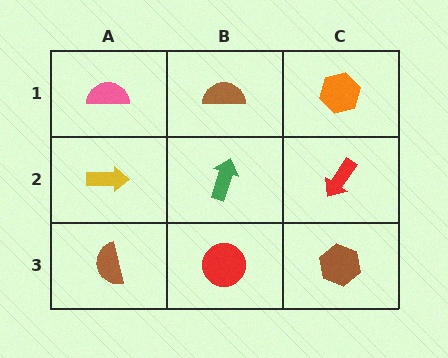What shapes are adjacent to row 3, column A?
A yellow arrow (row 2, column A), a red circle (row 3, column B).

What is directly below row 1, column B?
A green arrow.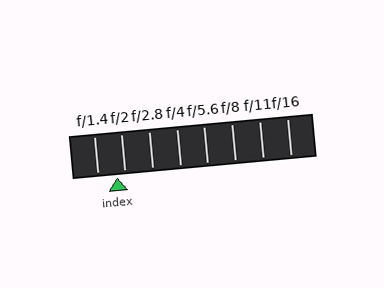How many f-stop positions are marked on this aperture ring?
There are 8 f-stop positions marked.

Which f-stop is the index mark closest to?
The index mark is closest to f/2.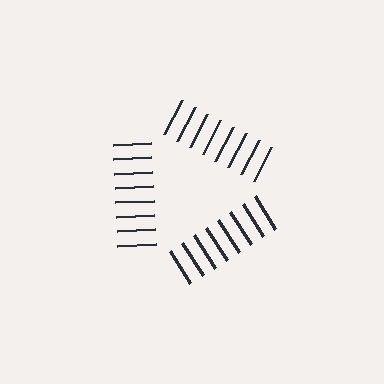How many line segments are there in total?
24 — 8 along each of the 3 edges.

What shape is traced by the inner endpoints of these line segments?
An illusory triangle — the line segments terminate on its edges but no continuous stroke is drawn.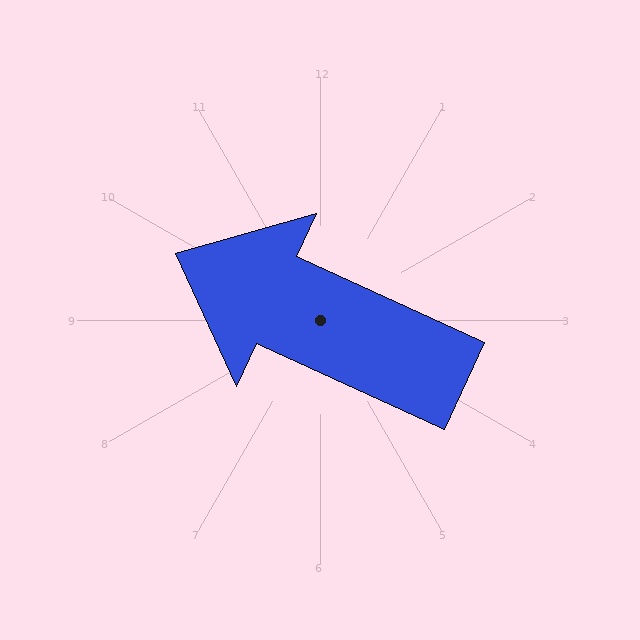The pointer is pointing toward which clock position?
Roughly 10 o'clock.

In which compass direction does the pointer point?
Northwest.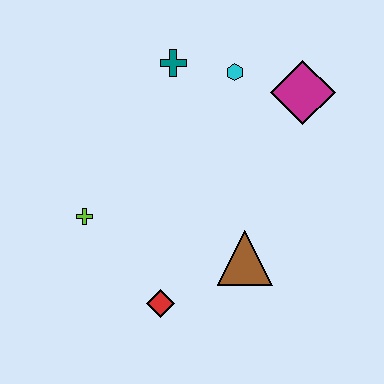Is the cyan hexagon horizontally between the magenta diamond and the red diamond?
Yes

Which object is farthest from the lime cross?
The magenta diamond is farthest from the lime cross.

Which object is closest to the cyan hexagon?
The teal cross is closest to the cyan hexagon.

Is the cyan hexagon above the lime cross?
Yes